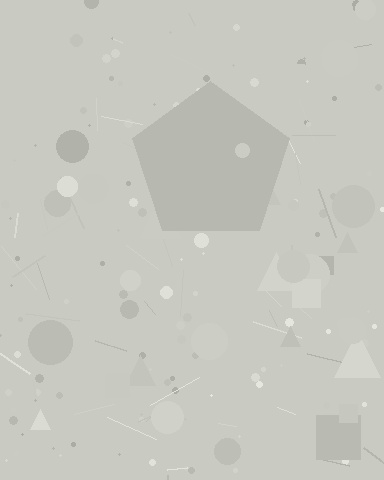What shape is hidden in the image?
A pentagon is hidden in the image.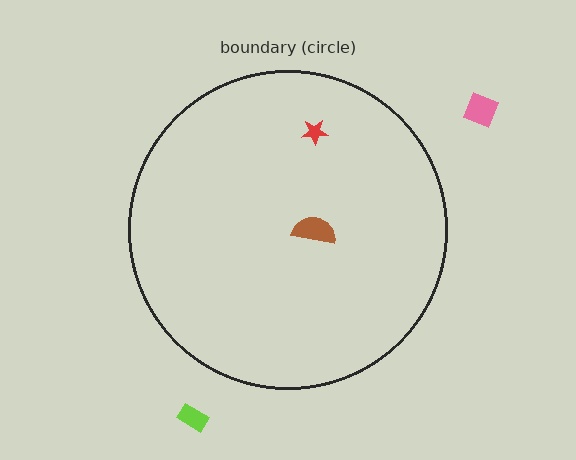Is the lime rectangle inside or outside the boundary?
Outside.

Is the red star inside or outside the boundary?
Inside.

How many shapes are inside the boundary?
2 inside, 2 outside.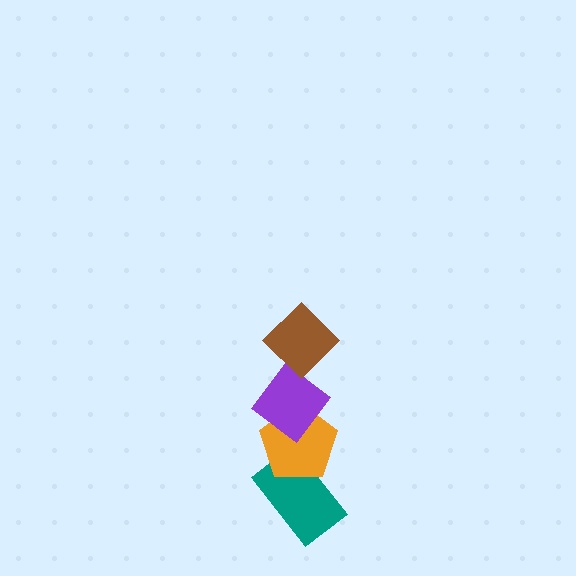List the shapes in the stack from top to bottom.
From top to bottom: the brown diamond, the purple diamond, the orange pentagon, the teal rectangle.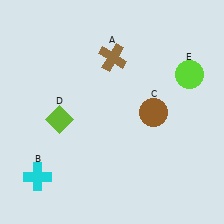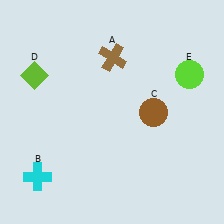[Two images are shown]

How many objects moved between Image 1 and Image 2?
1 object moved between the two images.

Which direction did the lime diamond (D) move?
The lime diamond (D) moved up.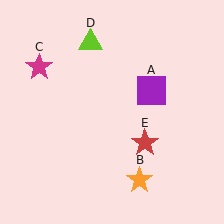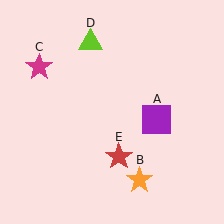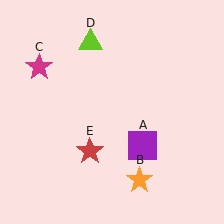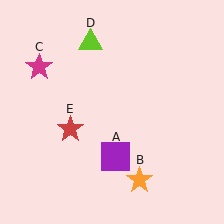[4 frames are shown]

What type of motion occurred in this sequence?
The purple square (object A), red star (object E) rotated clockwise around the center of the scene.